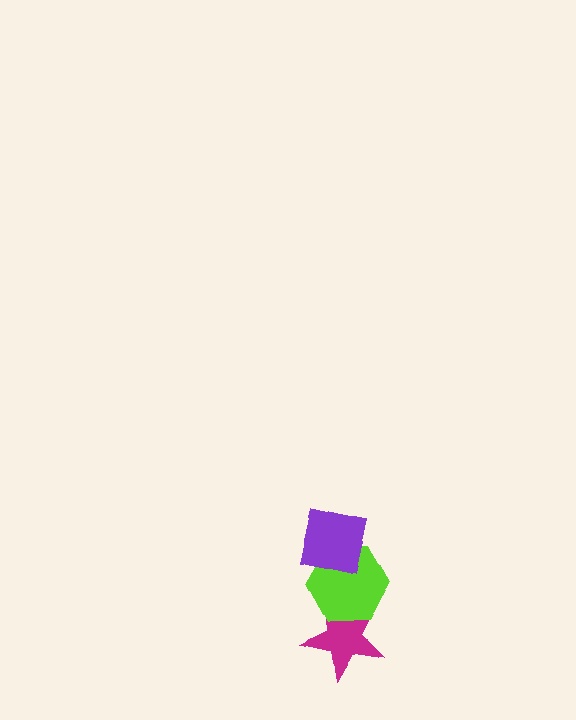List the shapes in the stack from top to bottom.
From top to bottom: the purple square, the lime hexagon, the magenta star.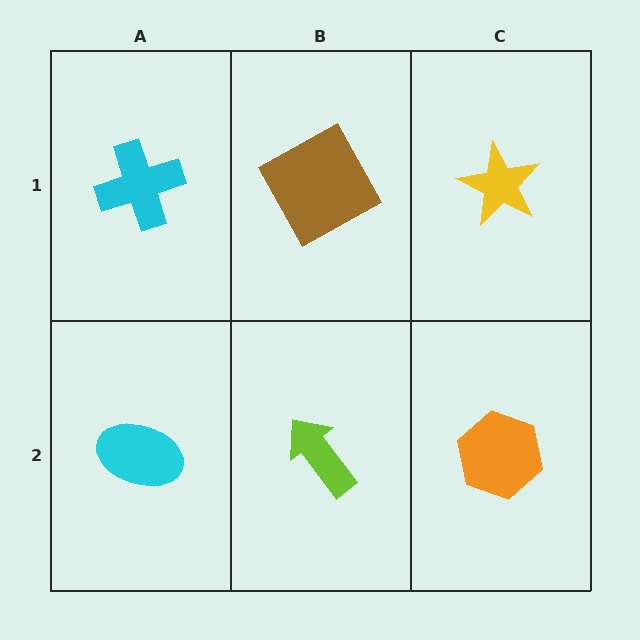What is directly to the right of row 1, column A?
A brown square.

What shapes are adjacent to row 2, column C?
A yellow star (row 1, column C), a lime arrow (row 2, column B).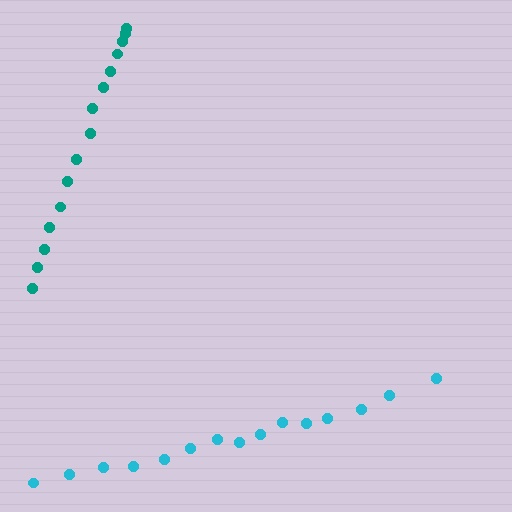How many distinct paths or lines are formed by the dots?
There are 2 distinct paths.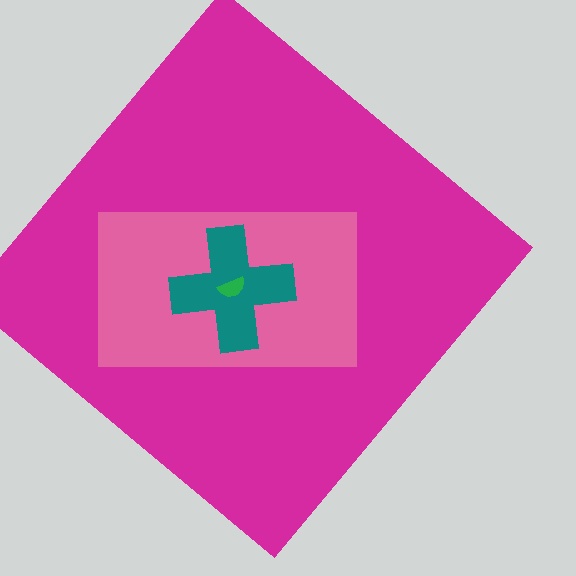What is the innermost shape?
The green semicircle.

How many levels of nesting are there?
4.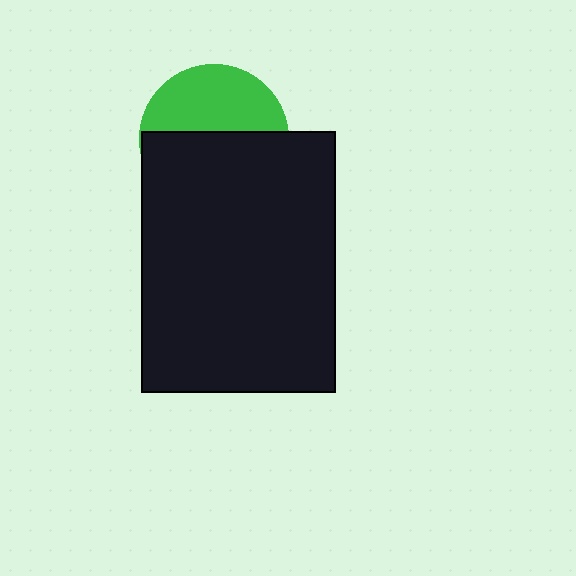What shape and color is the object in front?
The object in front is a black rectangle.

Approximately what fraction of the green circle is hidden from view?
Roughly 56% of the green circle is hidden behind the black rectangle.